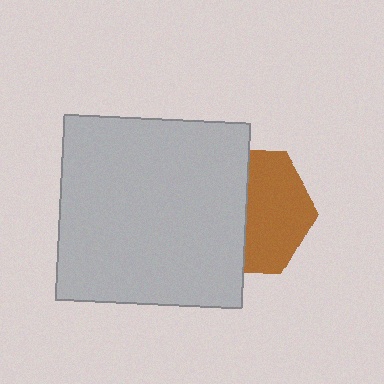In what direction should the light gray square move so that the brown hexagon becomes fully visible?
The light gray square should move left. That is the shortest direction to clear the overlap and leave the brown hexagon fully visible.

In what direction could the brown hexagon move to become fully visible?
The brown hexagon could move right. That would shift it out from behind the light gray square entirely.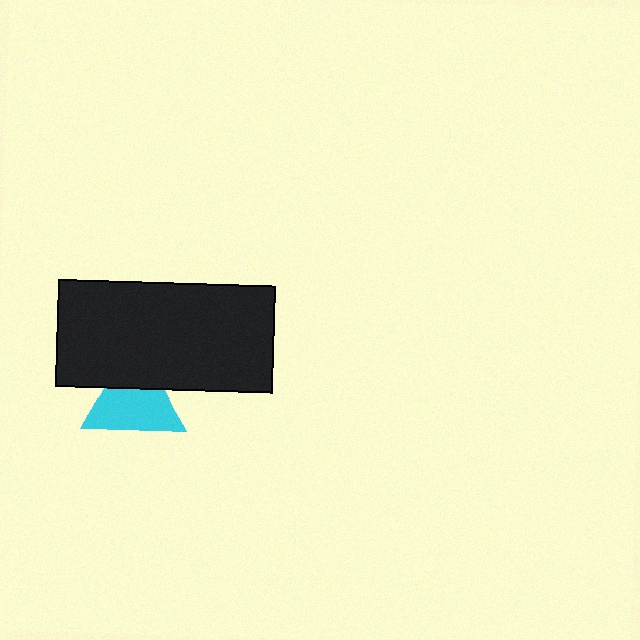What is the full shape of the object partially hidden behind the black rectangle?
The partially hidden object is a cyan triangle.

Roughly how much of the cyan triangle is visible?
Most of it is visible (roughly 68%).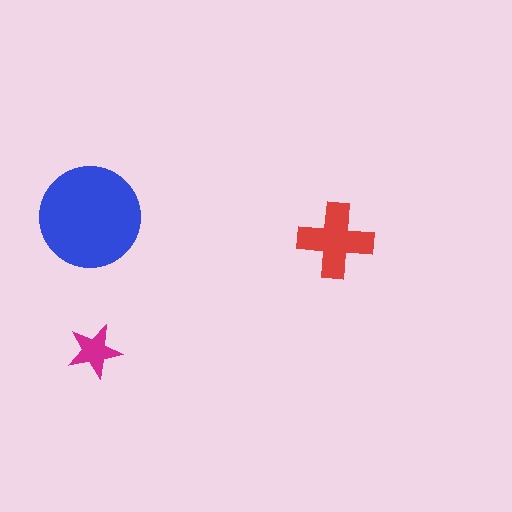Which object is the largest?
The blue circle.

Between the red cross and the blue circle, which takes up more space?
The blue circle.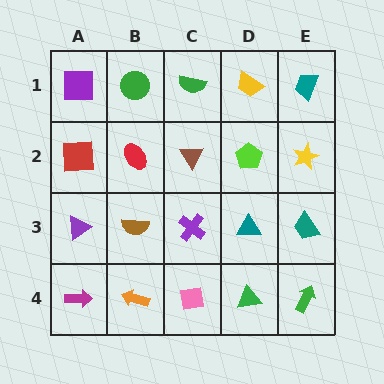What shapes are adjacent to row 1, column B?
A red ellipse (row 2, column B), a purple square (row 1, column A), a green semicircle (row 1, column C).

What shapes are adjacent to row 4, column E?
A teal trapezoid (row 3, column E), a green triangle (row 4, column D).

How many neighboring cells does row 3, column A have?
3.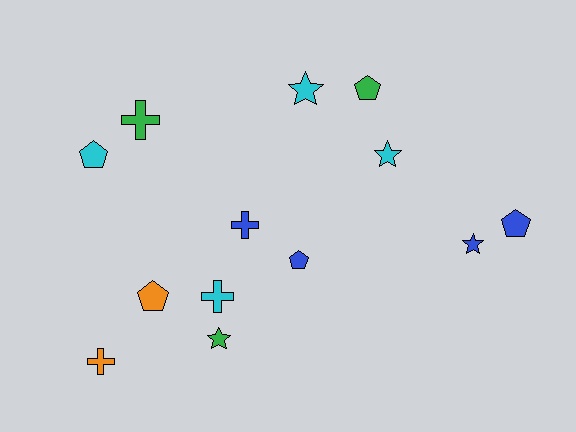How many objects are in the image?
There are 13 objects.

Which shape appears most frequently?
Pentagon, with 5 objects.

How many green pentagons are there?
There is 1 green pentagon.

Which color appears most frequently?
Blue, with 4 objects.